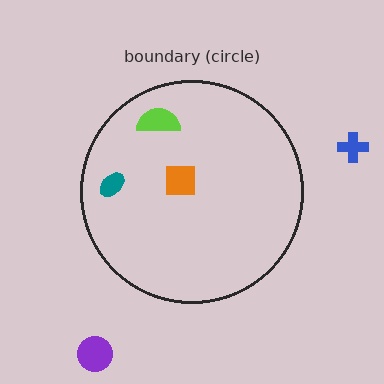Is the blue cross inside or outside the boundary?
Outside.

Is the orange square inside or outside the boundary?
Inside.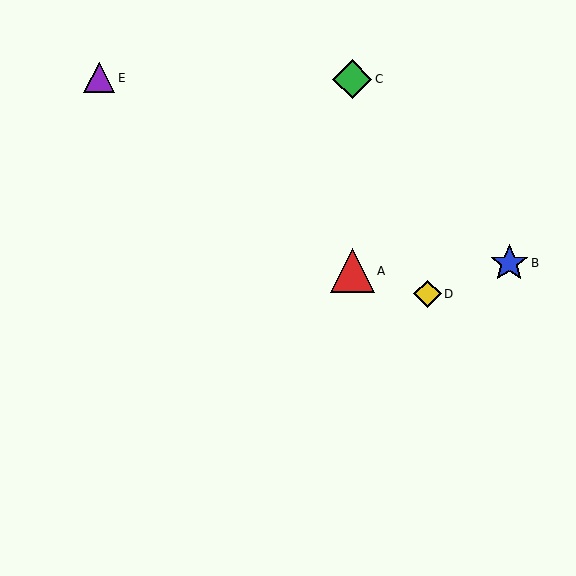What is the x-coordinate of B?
Object B is at x≈509.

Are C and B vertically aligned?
No, C is at x≈352 and B is at x≈509.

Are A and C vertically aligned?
Yes, both are at x≈352.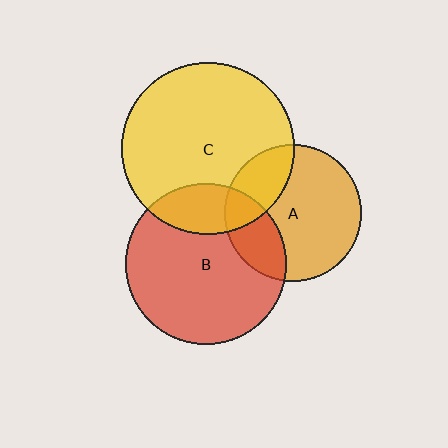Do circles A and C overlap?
Yes.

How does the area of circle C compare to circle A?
Approximately 1.6 times.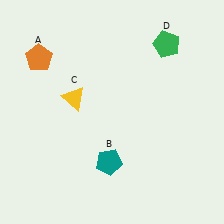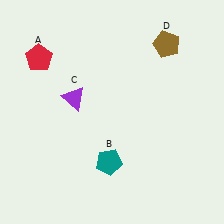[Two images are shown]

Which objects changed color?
A changed from orange to red. C changed from yellow to purple. D changed from green to brown.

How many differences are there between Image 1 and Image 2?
There are 3 differences between the two images.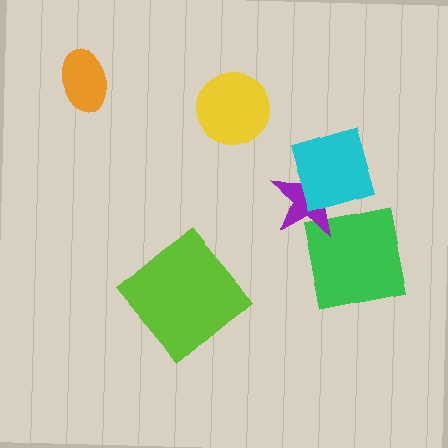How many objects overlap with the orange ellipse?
0 objects overlap with the orange ellipse.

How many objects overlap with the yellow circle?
0 objects overlap with the yellow circle.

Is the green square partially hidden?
Yes, it is partially covered by another shape.